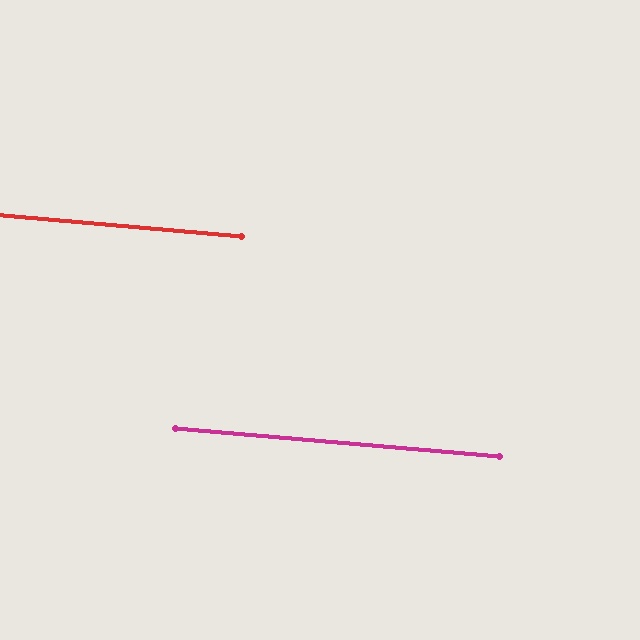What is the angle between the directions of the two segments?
Approximately 0 degrees.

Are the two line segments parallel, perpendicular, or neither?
Parallel — their directions differ by only 0.1°.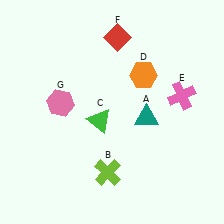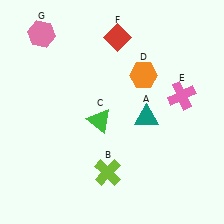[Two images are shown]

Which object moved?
The pink hexagon (G) moved up.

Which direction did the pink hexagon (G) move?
The pink hexagon (G) moved up.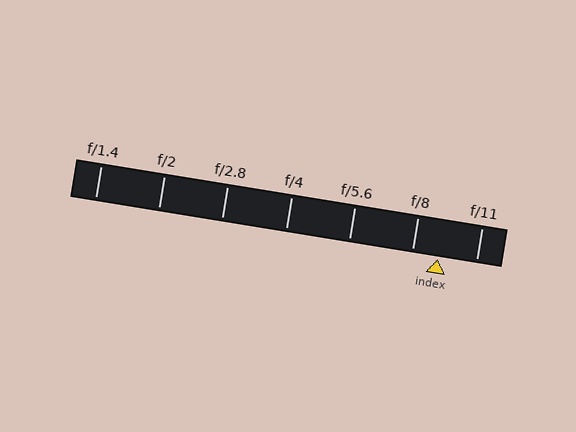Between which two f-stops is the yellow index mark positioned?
The index mark is between f/8 and f/11.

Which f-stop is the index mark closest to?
The index mark is closest to f/8.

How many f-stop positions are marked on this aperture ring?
There are 7 f-stop positions marked.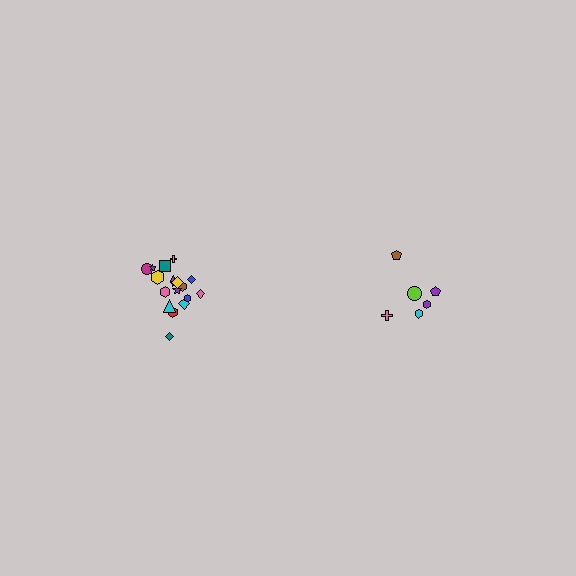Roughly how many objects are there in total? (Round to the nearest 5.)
Roughly 25 objects in total.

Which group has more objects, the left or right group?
The left group.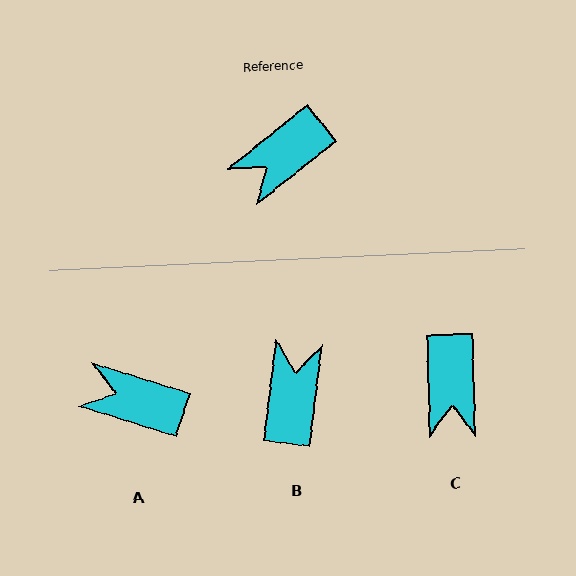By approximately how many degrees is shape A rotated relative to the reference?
Approximately 56 degrees clockwise.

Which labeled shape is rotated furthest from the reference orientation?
B, about 136 degrees away.